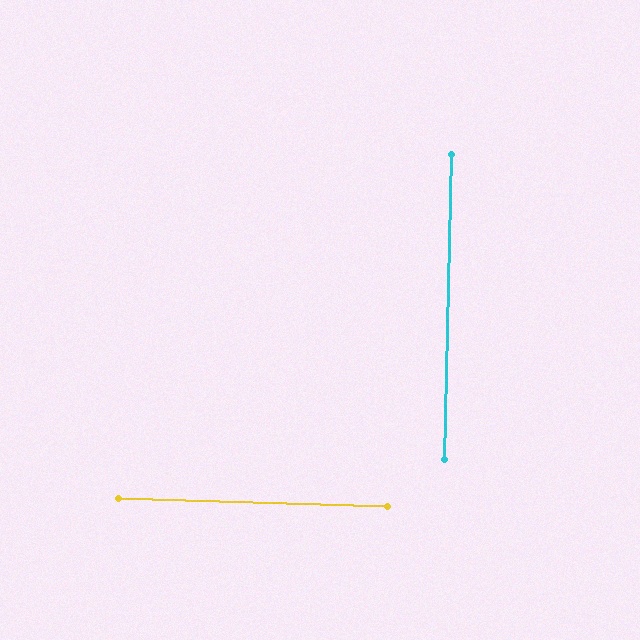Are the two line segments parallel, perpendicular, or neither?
Perpendicular — they meet at approximately 89°.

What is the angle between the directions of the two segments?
Approximately 89 degrees.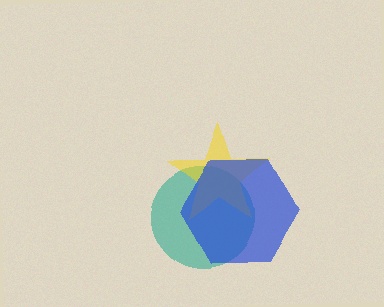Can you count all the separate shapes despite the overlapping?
Yes, there are 3 separate shapes.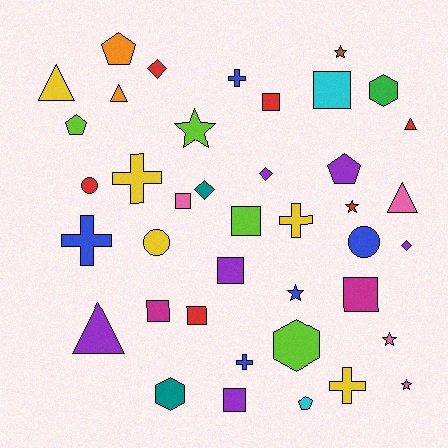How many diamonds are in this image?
There are 4 diamonds.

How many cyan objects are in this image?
There are 2 cyan objects.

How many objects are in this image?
There are 40 objects.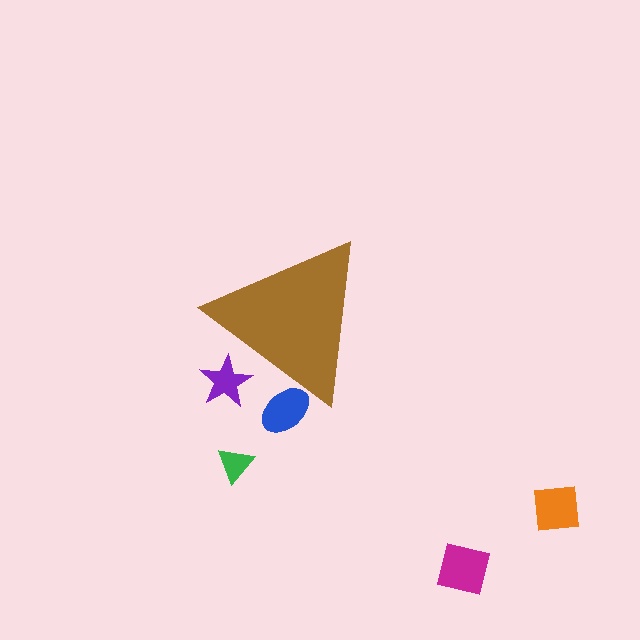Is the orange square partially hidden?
No, the orange square is fully visible.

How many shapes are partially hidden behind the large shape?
2 shapes are partially hidden.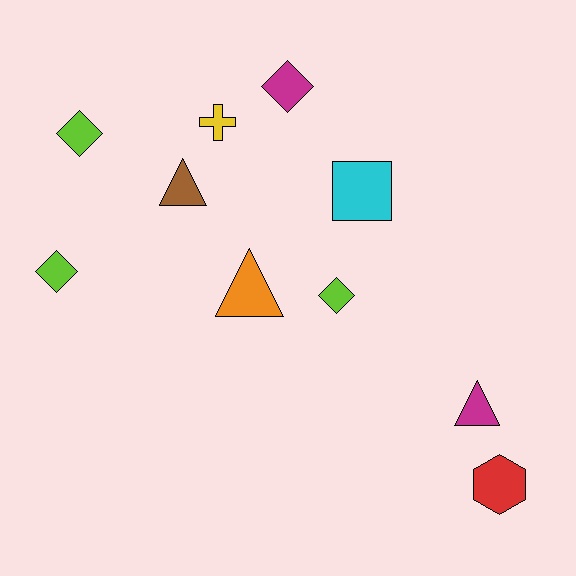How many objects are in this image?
There are 10 objects.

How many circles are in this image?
There are no circles.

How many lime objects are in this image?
There are 3 lime objects.